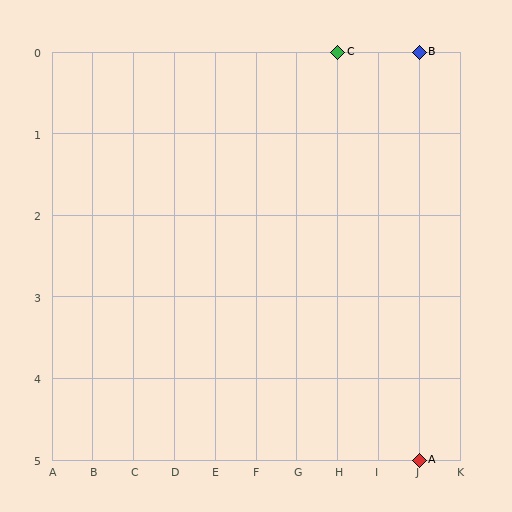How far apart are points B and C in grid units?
Points B and C are 2 columns apart.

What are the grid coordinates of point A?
Point A is at grid coordinates (J, 5).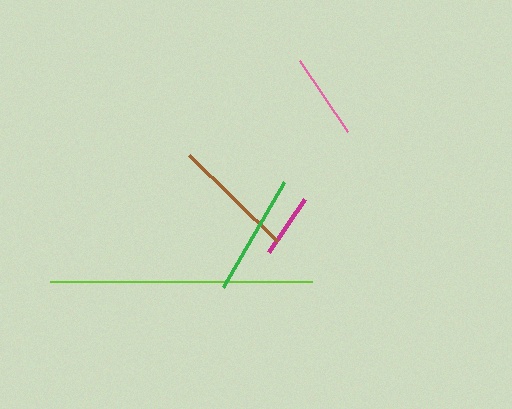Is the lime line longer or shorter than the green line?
The lime line is longer than the green line.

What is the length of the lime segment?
The lime segment is approximately 262 pixels long.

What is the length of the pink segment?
The pink segment is approximately 86 pixels long.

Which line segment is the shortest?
The magenta line is the shortest at approximately 64 pixels.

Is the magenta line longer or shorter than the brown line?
The brown line is longer than the magenta line.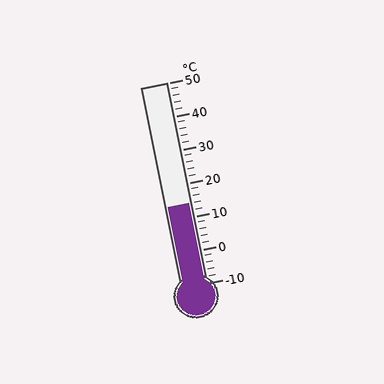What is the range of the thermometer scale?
The thermometer scale ranges from -10°C to 50°C.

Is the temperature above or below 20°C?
The temperature is below 20°C.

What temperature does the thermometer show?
The thermometer shows approximately 14°C.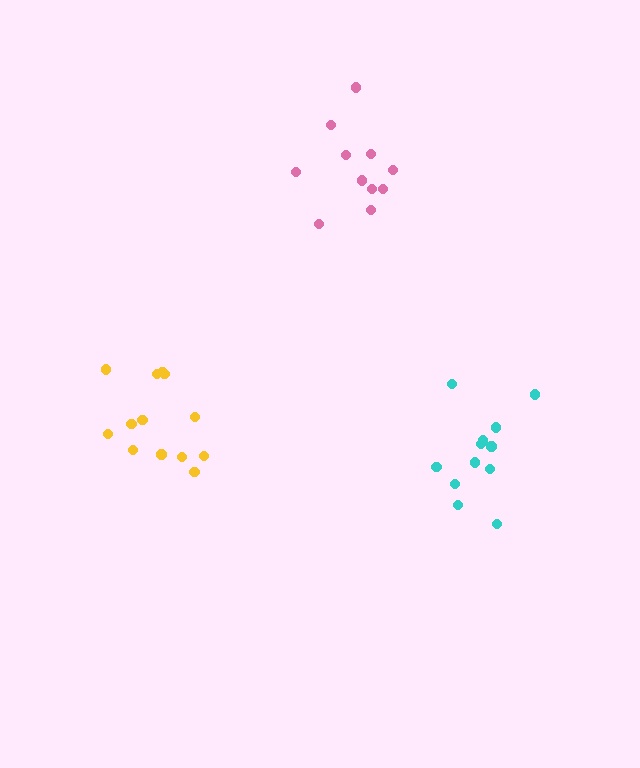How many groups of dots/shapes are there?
There are 3 groups.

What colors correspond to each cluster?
The clusters are colored: pink, cyan, yellow.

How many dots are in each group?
Group 1: 11 dots, Group 2: 12 dots, Group 3: 13 dots (36 total).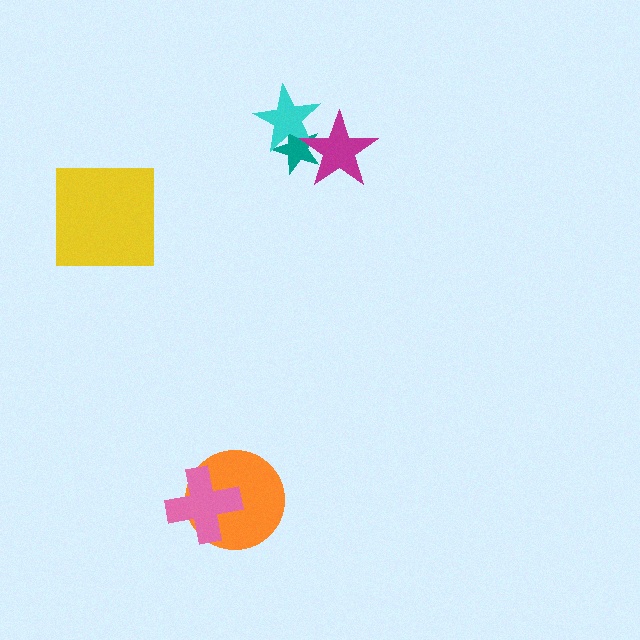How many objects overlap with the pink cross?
1 object overlaps with the pink cross.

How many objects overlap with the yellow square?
0 objects overlap with the yellow square.